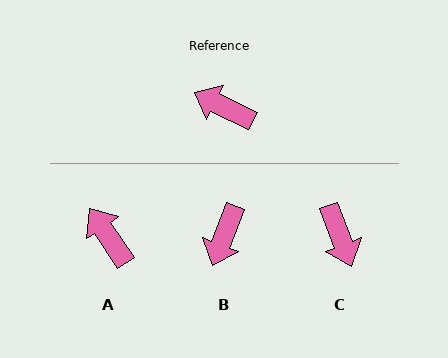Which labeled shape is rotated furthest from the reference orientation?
C, about 137 degrees away.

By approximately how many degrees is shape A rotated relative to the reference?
Approximately 30 degrees clockwise.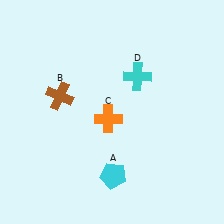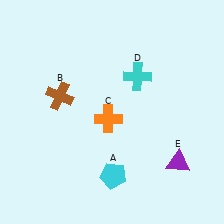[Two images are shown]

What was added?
A purple triangle (E) was added in Image 2.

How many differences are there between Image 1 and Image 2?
There is 1 difference between the two images.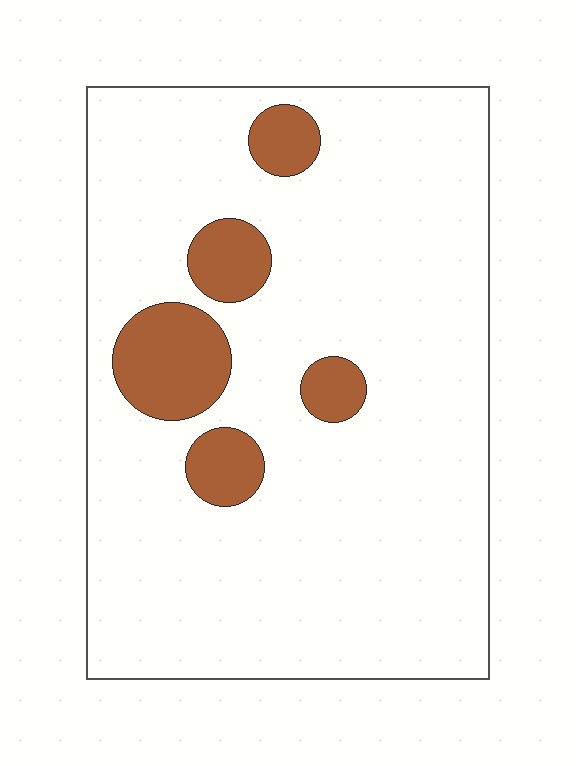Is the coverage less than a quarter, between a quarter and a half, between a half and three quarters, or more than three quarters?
Less than a quarter.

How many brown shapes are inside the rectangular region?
5.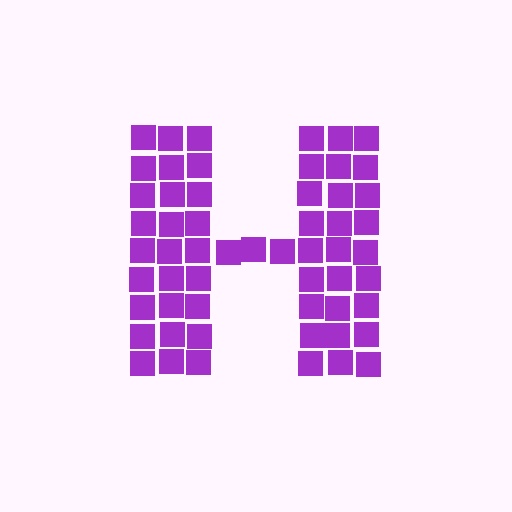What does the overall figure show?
The overall figure shows the letter H.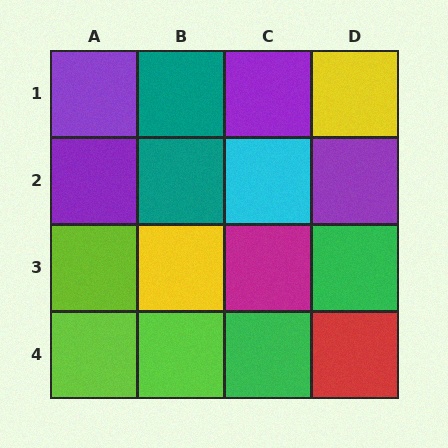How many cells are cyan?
1 cell is cyan.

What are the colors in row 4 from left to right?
Lime, lime, green, red.